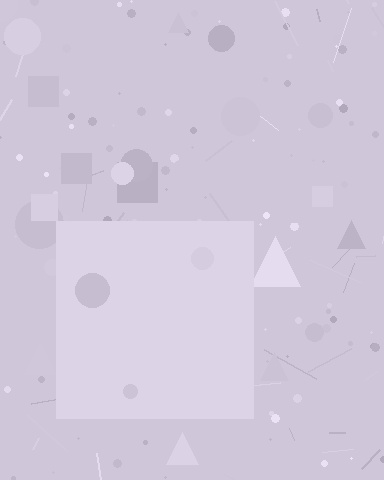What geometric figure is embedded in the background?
A square is embedded in the background.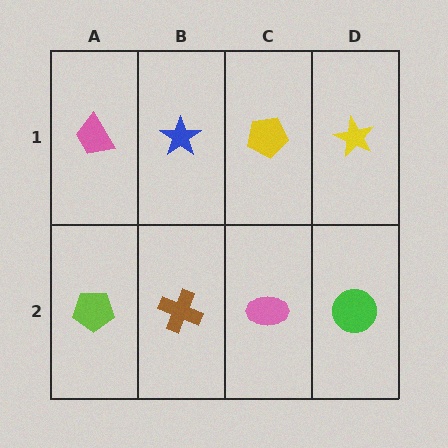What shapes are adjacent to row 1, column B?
A brown cross (row 2, column B), a pink trapezoid (row 1, column A), a yellow pentagon (row 1, column C).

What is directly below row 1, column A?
A lime pentagon.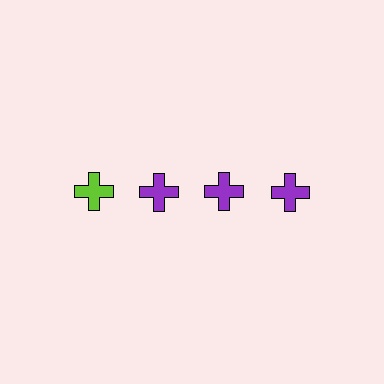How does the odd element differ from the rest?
It has a different color: lime instead of purple.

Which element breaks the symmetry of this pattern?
The lime cross in the top row, leftmost column breaks the symmetry. All other shapes are purple crosses.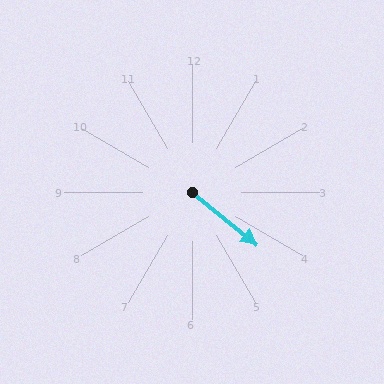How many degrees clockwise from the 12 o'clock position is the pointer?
Approximately 129 degrees.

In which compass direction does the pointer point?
Southeast.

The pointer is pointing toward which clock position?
Roughly 4 o'clock.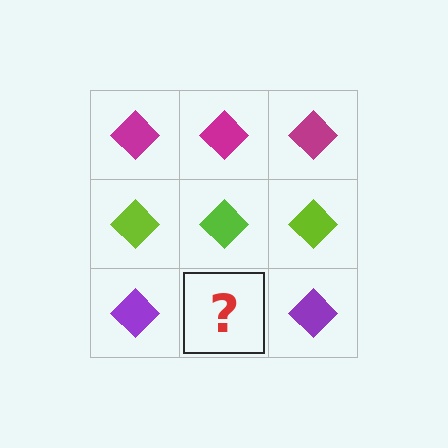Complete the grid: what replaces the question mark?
The question mark should be replaced with a purple diamond.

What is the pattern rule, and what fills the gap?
The rule is that each row has a consistent color. The gap should be filled with a purple diamond.